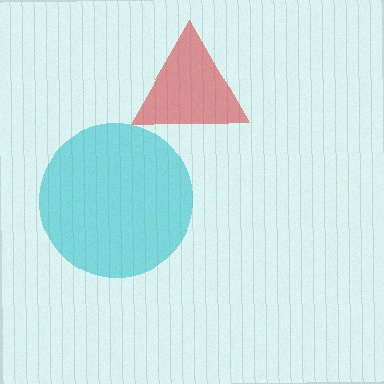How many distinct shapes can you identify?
There are 2 distinct shapes: a red triangle, a cyan circle.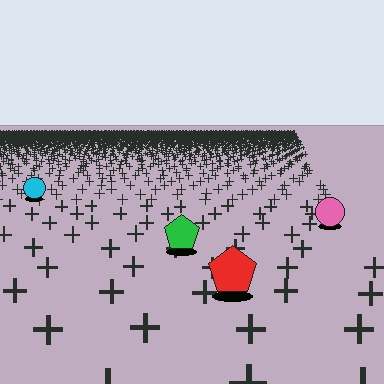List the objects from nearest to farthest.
From nearest to farthest: the red pentagon, the green pentagon, the pink circle, the cyan circle.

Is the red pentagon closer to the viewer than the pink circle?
Yes. The red pentagon is closer — you can tell from the texture gradient: the ground texture is coarser near it.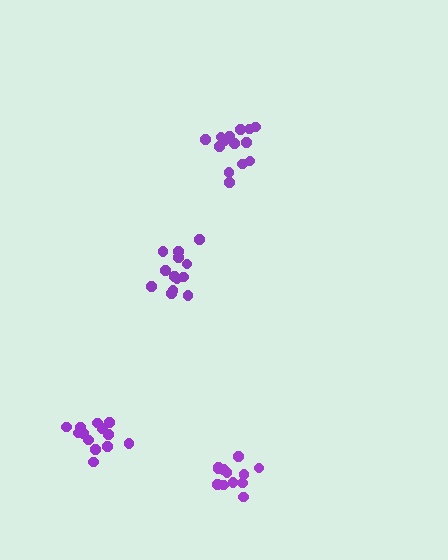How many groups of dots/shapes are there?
There are 4 groups.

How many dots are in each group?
Group 1: 14 dots, Group 2: 13 dots, Group 3: 12 dots, Group 4: 13 dots (52 total).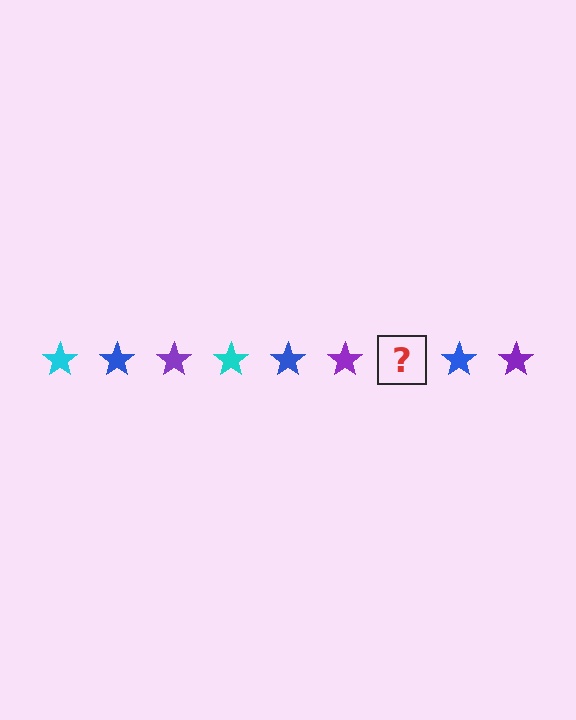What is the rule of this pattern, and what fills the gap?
The rule is that the pattern cycles through cyan, blue, purple stars. The gap should be filled with a cyan star.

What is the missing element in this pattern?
The missing element is a cyan star.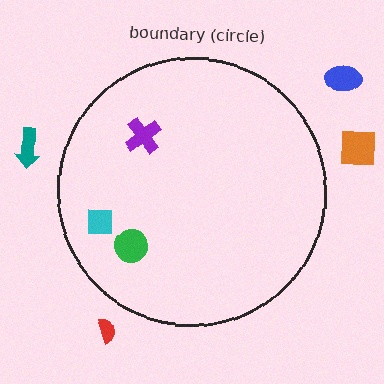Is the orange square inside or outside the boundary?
Outside.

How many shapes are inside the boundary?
3 inside, 4 outside.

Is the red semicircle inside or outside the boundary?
Outside.